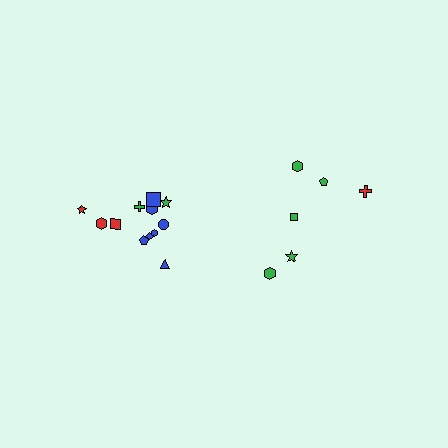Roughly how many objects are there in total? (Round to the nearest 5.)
Roughly 20 objects in total.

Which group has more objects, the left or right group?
The left group.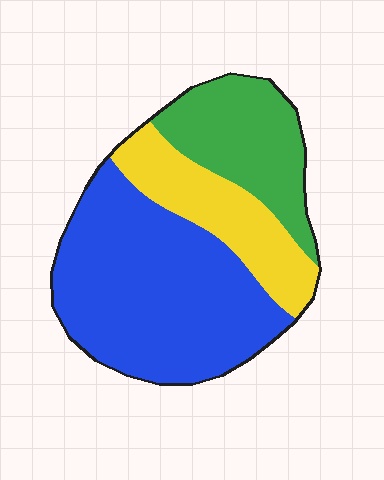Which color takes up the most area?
Blue, at roughly 55%.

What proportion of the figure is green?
Green covers about 25% of the figure.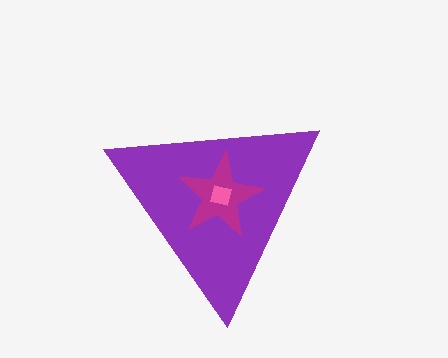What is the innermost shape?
The pink square.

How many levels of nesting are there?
3.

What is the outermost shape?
The purple triangle.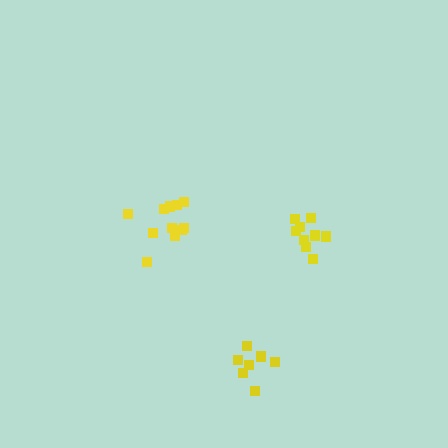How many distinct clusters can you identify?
There are 3 distinct clusters.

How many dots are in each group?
Group 1: 11 dots, Group 2: 9 dots, Group 3: 7 dots (27 total).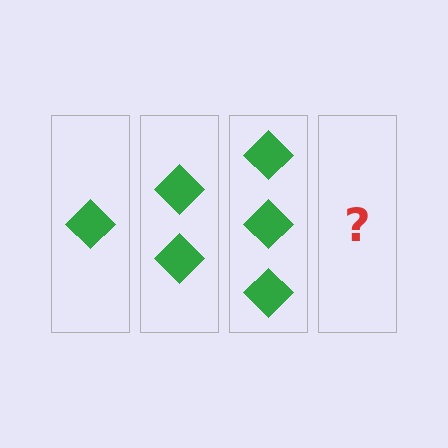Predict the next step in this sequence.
The next step is 4 diamonds.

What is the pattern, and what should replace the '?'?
The pattern is that each step adds one more diamond. The '?' should be 4 diamonds.